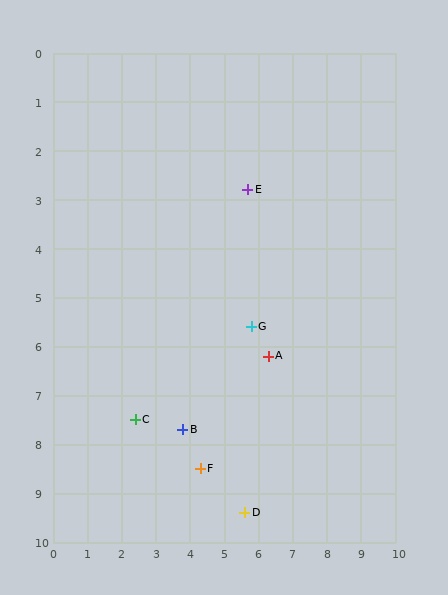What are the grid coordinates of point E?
Point E is at approximately (5.7, 2.8).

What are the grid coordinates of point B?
Point B is at approximately (3.8, 7.7).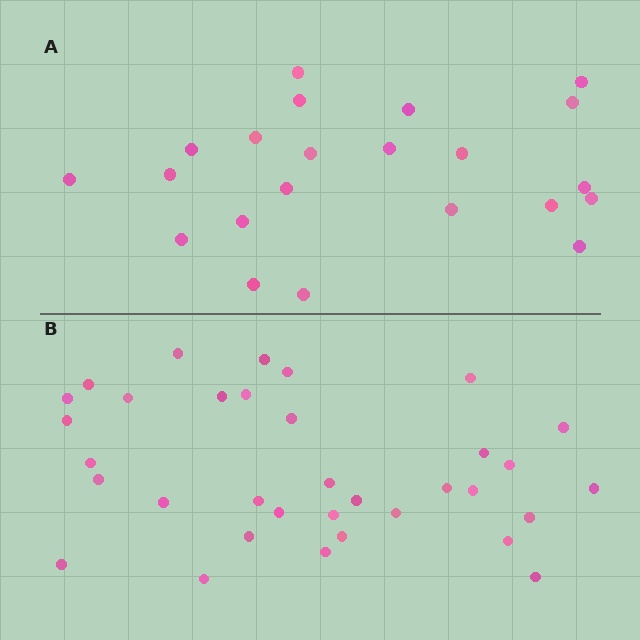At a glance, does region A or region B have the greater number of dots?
Region B (the bottom region) has more dots.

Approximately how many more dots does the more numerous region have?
Region B has roughly 12 or so more dots than region A.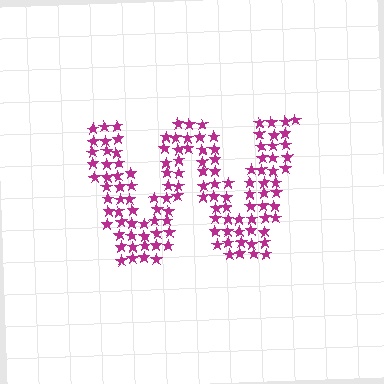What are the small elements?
The small elements are stars.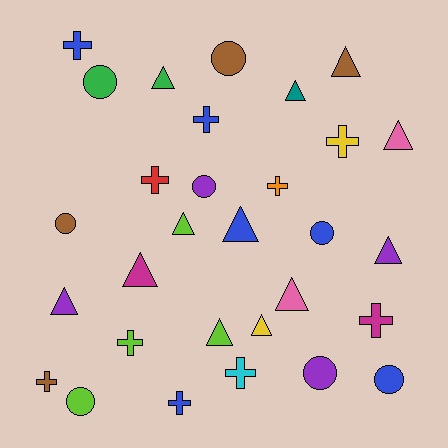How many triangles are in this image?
There are 12 triangles.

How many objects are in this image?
There are 30 objects.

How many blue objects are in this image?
There are 6 blue objects.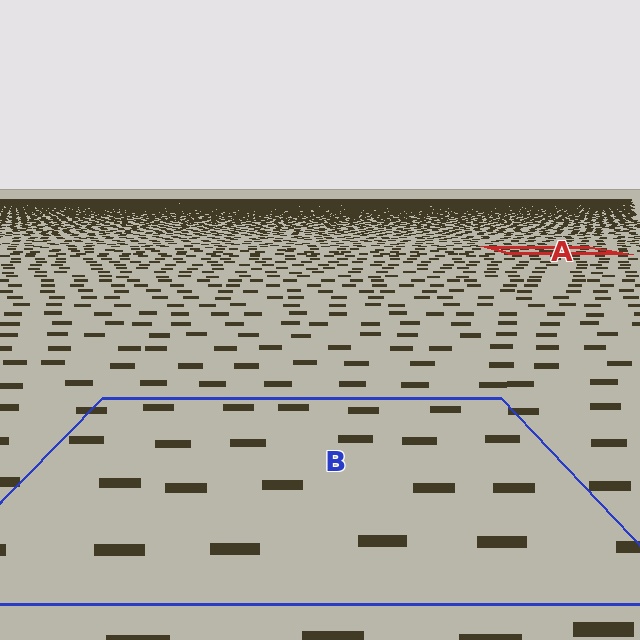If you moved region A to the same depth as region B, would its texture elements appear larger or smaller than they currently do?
They would appear larger. At a closer depth, the same texture elements are projected at a bigger on-screen size.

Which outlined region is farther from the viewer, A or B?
Region A is farther from the viewer — the texture elements inside it appear smaller and more densely packed.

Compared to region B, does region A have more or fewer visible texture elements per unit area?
Region A has more texture elements per unit area — they are packed more densely because it is farther away.